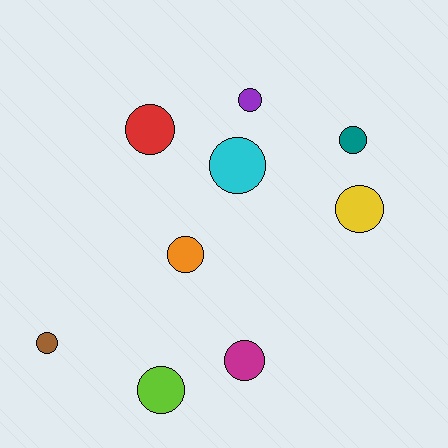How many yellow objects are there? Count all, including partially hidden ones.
There is 1 yellow object.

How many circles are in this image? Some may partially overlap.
There are 9 circles.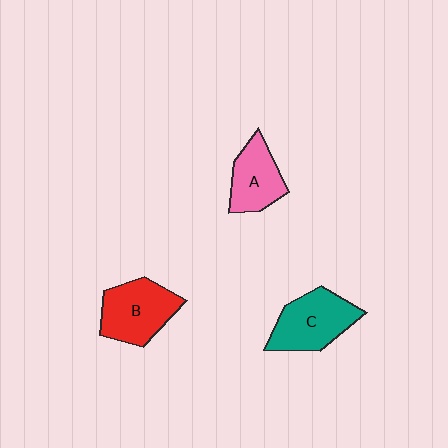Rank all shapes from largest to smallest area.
From largest to smallest: C (teal), B (red), A (pink).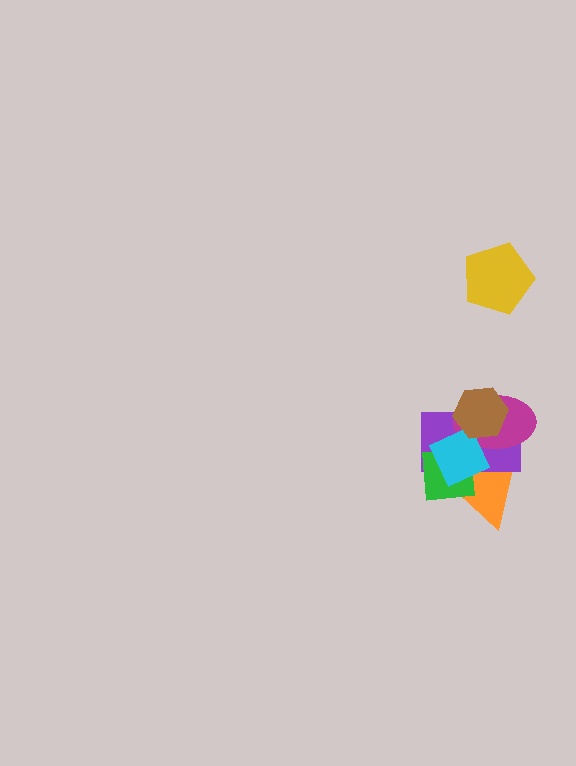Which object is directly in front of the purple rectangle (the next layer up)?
The magenta ellipse is directly in front of the purple rectangle.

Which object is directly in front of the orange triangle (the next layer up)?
The purple rectangle is directly in front of the orange triangle.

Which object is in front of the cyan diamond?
The brown hexagon is in front of the cyan diamond.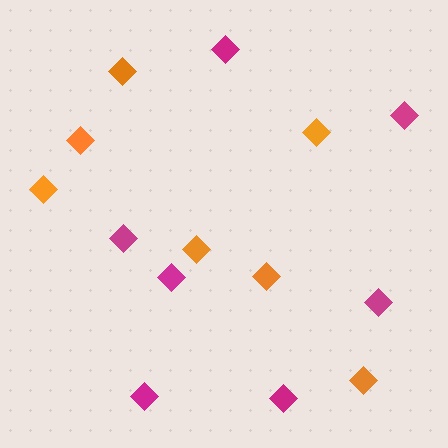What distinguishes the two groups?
There are 2 groups: one group of orange diamonds (7) and one group of magenta diamonds (7).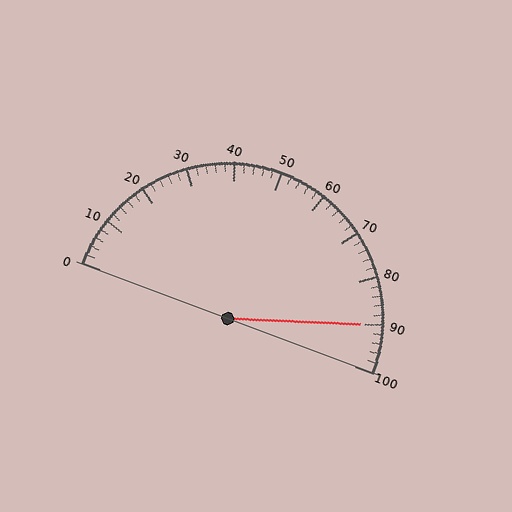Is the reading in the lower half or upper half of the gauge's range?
The reading is in the upper half of the range (0 to 100).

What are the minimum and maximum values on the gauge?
The gauge ranges from 0 to 100.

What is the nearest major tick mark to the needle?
The nearest major tick mark is 90.